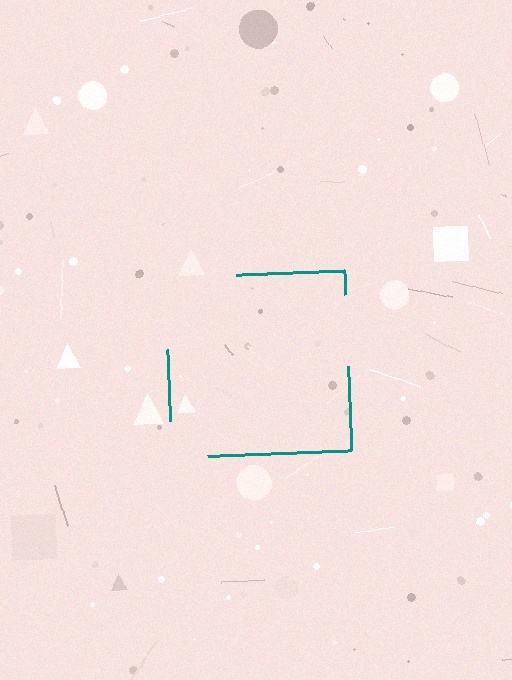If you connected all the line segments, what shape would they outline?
They would outline a square.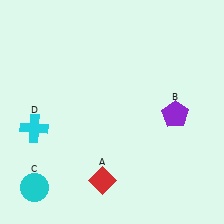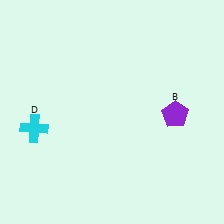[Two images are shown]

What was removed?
The red diamond (A), the cyan circle (C) were removed in Image 2.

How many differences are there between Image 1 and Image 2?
There are 2 differences between the two images.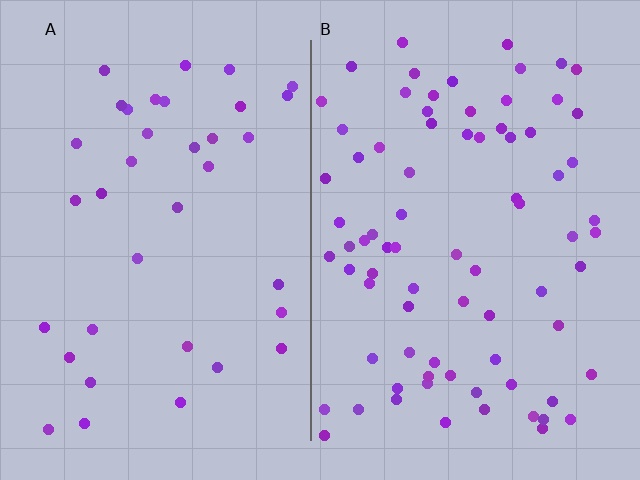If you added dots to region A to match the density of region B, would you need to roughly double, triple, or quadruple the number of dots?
Approximately double.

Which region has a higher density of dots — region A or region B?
B (the right).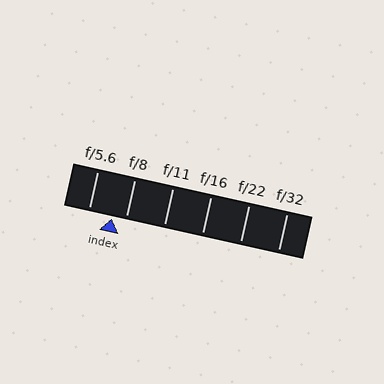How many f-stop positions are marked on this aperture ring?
There are 6 f-stop positions marked.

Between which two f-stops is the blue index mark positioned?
The index mark is between f/5.6 and f/8.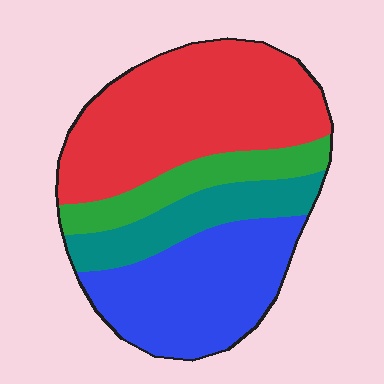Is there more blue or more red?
Red.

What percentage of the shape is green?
Green covers around 15% of the shape.